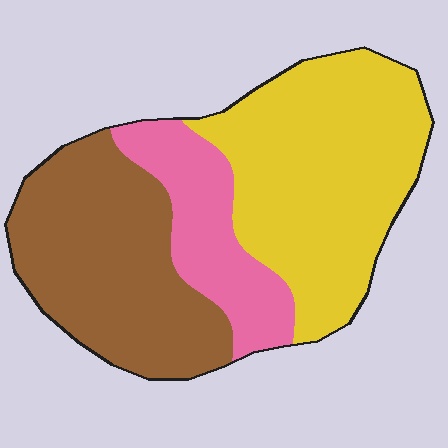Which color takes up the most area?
Yellow, at roughly 45%.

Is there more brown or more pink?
Brown.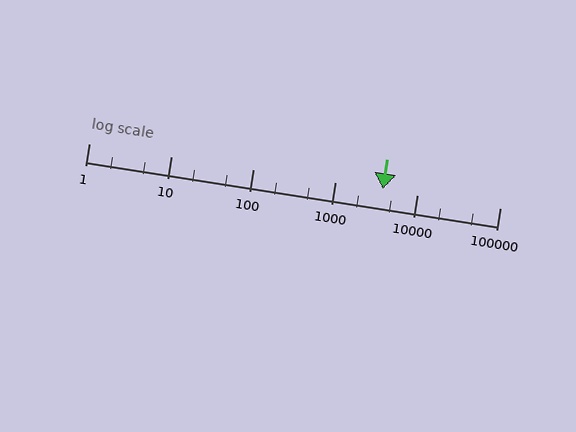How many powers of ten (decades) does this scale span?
The scale spans 5 decades, from 1 to 100000.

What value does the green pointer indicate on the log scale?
The pointer indicates approximately 3800.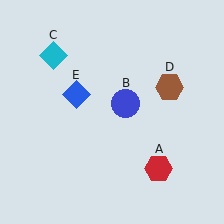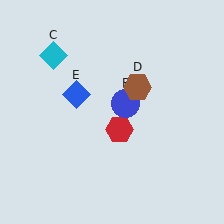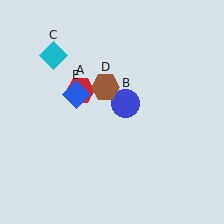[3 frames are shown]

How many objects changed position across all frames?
2 objects changed position: red hexagon (object A), brown hexagon (object D).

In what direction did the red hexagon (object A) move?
The red hexagon (object A) moved up and to the left.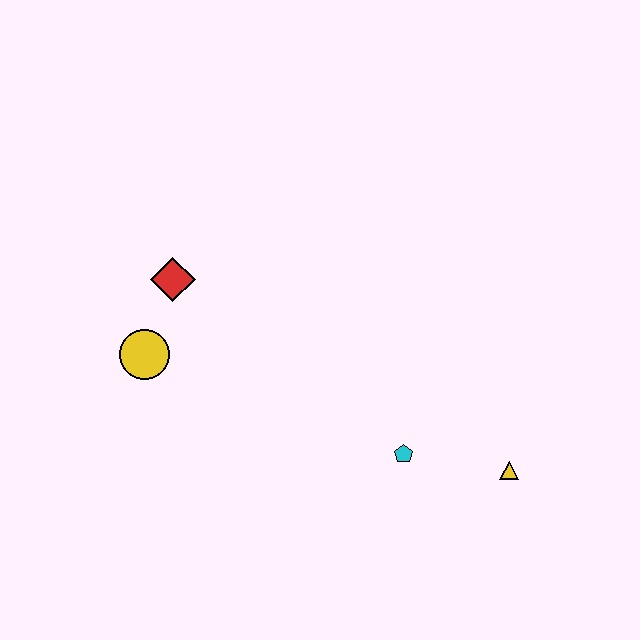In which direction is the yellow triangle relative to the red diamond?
The yellow triangle is to the right of the red diamond.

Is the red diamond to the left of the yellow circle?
No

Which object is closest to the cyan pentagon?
The yellow triangle is closest to the cyan pentagon.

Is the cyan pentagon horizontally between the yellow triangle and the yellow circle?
Yes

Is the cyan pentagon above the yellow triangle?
Yes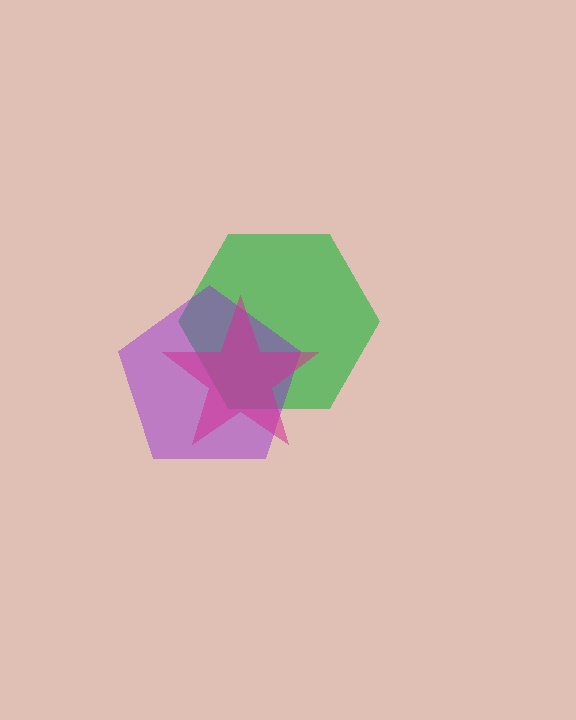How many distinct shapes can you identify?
There are 3 distinct shapes: a green hexagon, a purple pentagon, a magenta star.